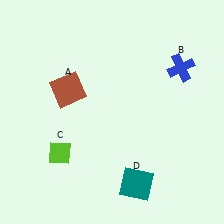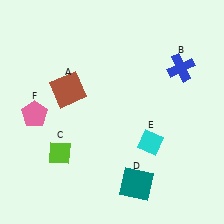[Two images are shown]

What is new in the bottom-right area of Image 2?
A cyan diamond (E) was added in the bottom-right area of Image 2.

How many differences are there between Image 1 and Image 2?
There are 2 differences between the two images.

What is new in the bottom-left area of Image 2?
A pink pentagon (F) was added in the bottom-left area of Image 2.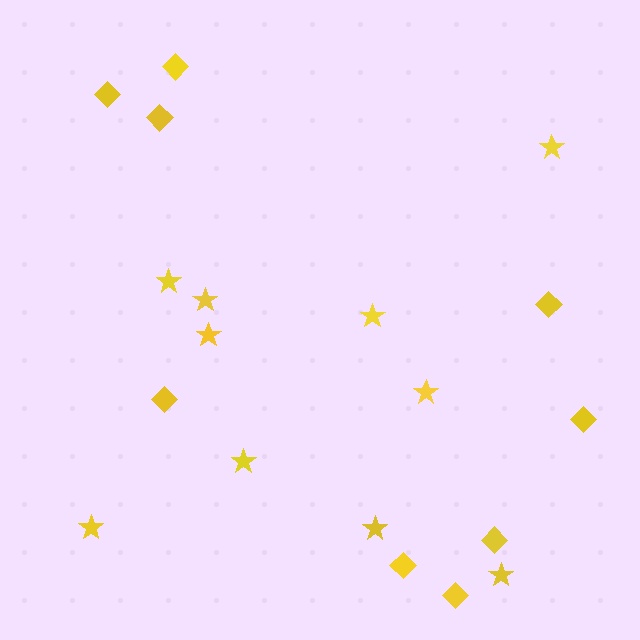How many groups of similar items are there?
There are 2 groups: one group of stars (10) and one group of diamonds (9).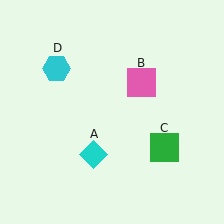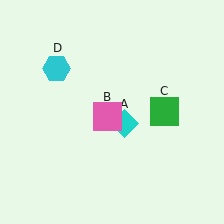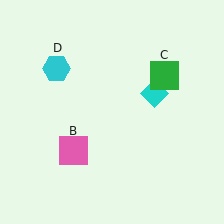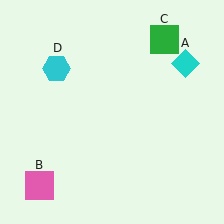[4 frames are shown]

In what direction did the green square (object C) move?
The green square (object C) moved up.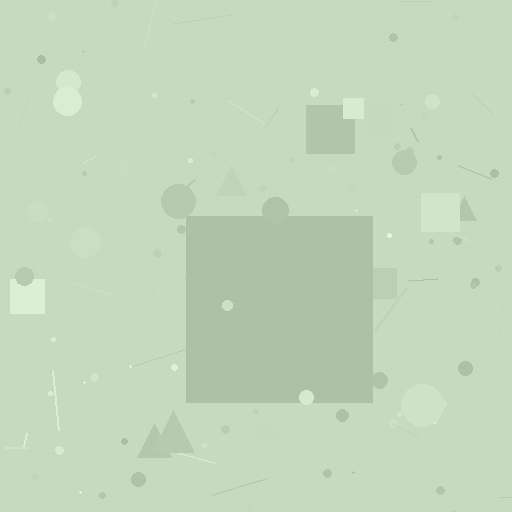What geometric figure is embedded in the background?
A square is embedded in the background.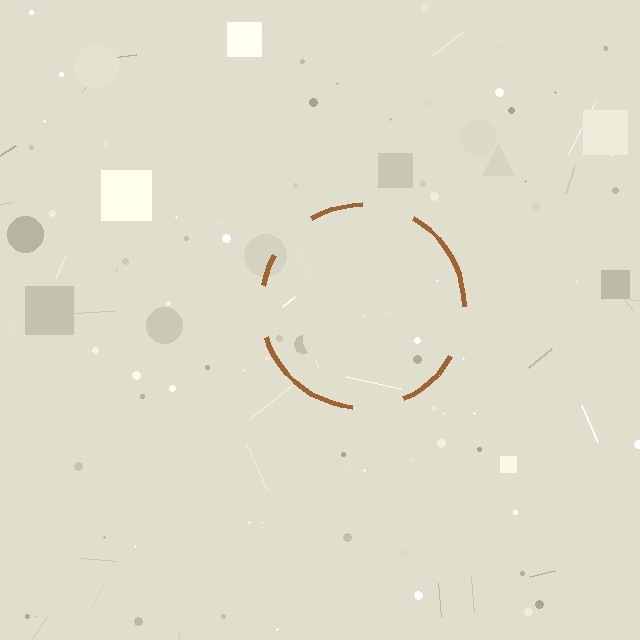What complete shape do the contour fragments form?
The contour fragments form a circle.